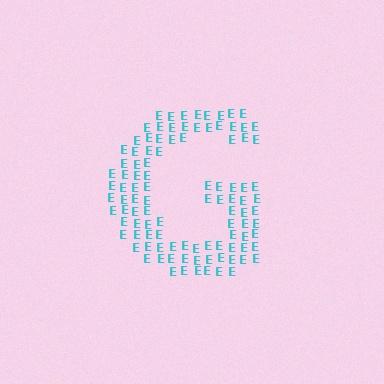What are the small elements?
The small elements are letter E's.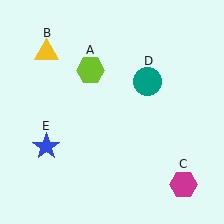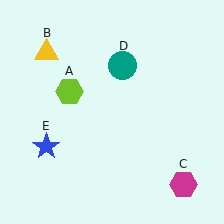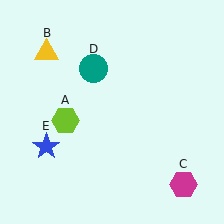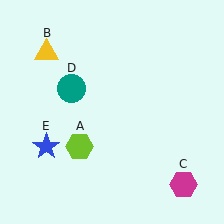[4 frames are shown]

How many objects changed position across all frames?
2 objects changed position: lime hexagon (object A), teal circle (object D).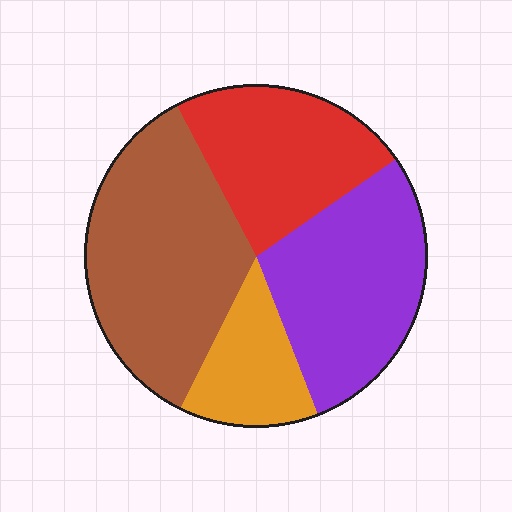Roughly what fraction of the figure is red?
Red covers roughly 25% of the figure.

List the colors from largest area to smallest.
From largest to smallest: brown, purple, red, orange.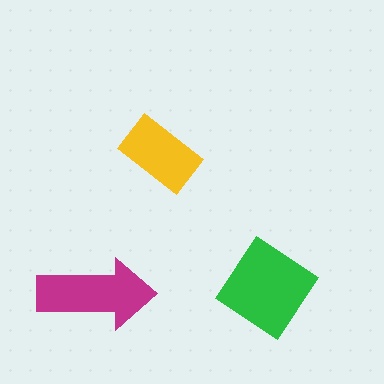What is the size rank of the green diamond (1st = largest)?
1st.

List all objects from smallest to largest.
The yellow rectangle, the magenta arrow, the green diamond.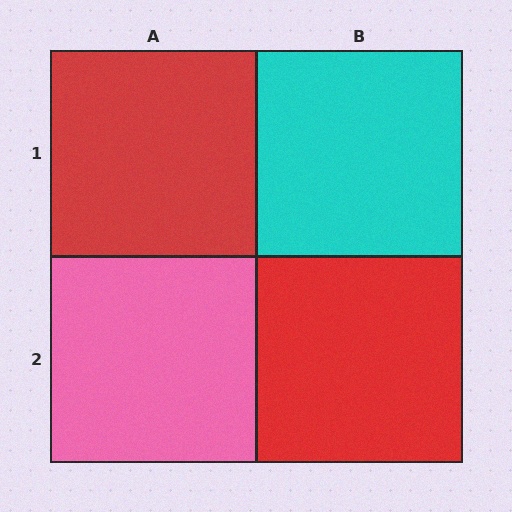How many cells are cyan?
1 cell is cyan.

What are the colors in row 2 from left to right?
Pink, red.